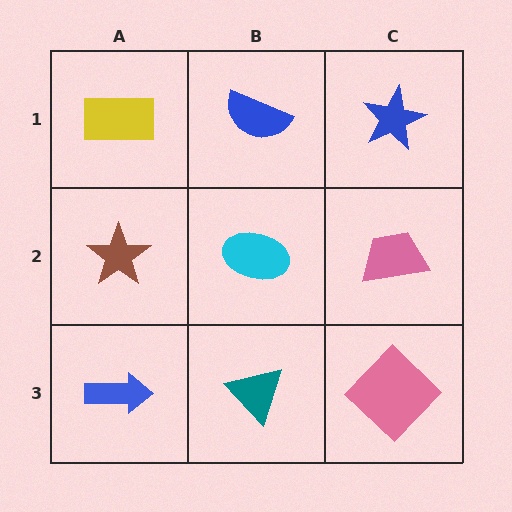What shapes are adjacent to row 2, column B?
A blue semicircle (row 1, column B), a teal triangle (row 3, column B), a brown star (row 2, column A), a pink trapezoid (row 2, column C).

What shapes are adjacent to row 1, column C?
A pink trapezoid (row 2, column C), a blue semicircle (row 1, column B).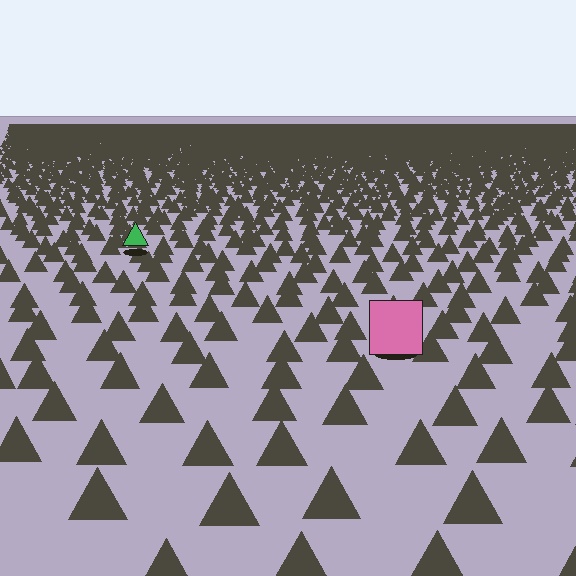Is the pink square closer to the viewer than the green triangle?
Yes. The pink square is closer — you can tell from the texture gradient: the ground texture is coarser near it.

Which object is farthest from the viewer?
The green triangle is farthest from the viewer. It appears smaller and the ground texture around it is denser.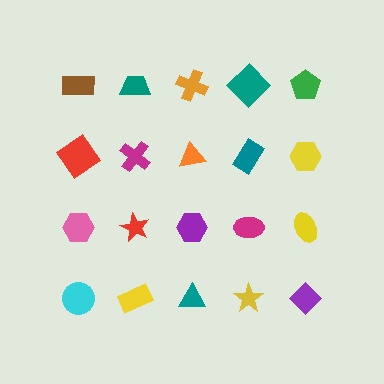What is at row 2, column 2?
A magenta cross.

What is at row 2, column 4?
A teal rectangle.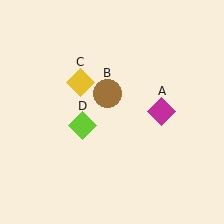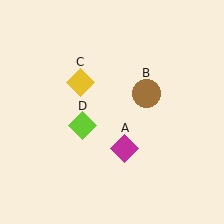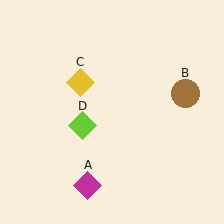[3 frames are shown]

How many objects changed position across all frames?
2 objects changed position: magenta diamond (object A), brown circle (object B).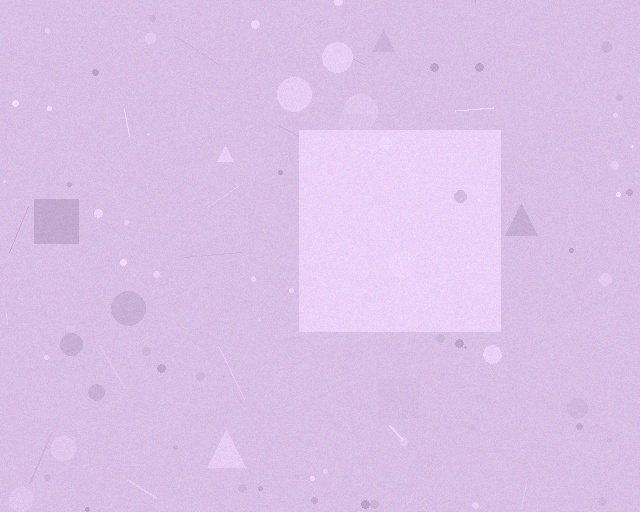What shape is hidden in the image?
A square is hidden in the image.